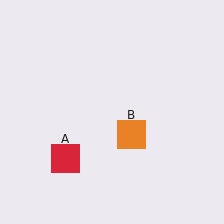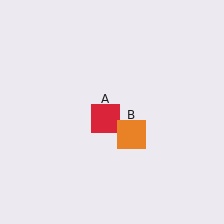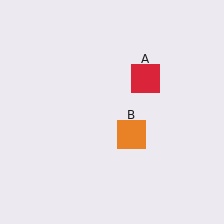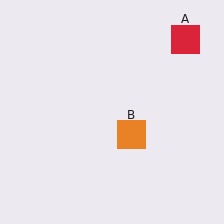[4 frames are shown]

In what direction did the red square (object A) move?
The red square (object A) moved up and to the right.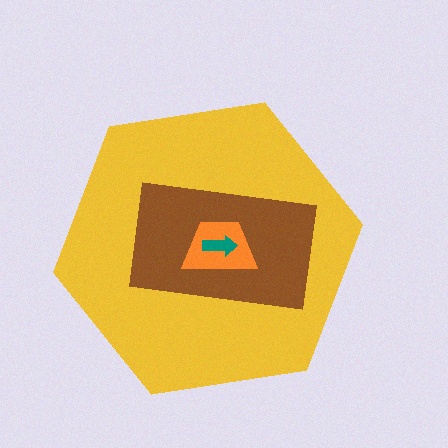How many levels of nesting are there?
4.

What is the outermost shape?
The yellow hexagon.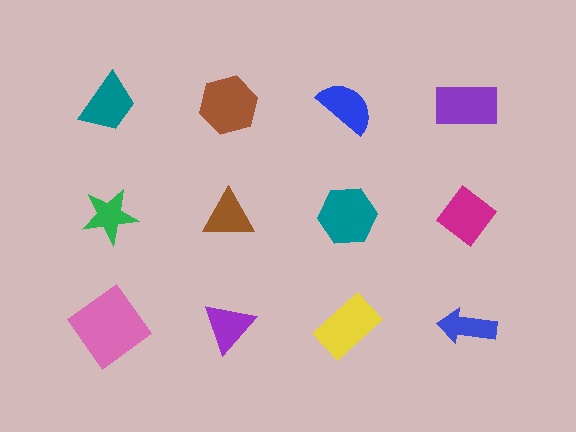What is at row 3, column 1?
A pink diamond.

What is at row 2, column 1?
A green star.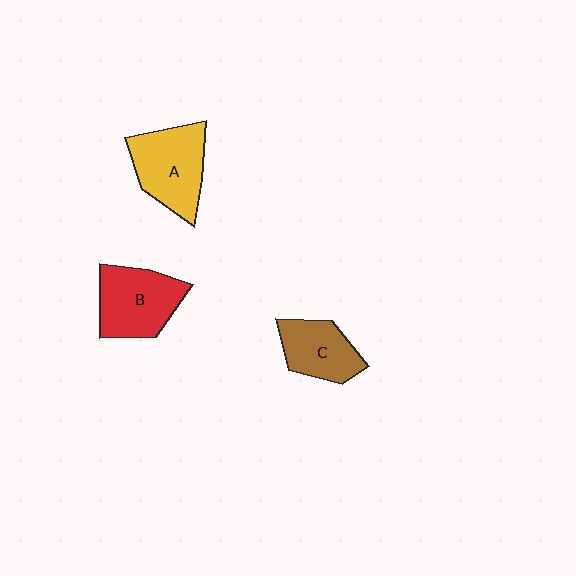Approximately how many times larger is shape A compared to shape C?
Approximately 1.3 times.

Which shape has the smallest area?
Shape C (brown).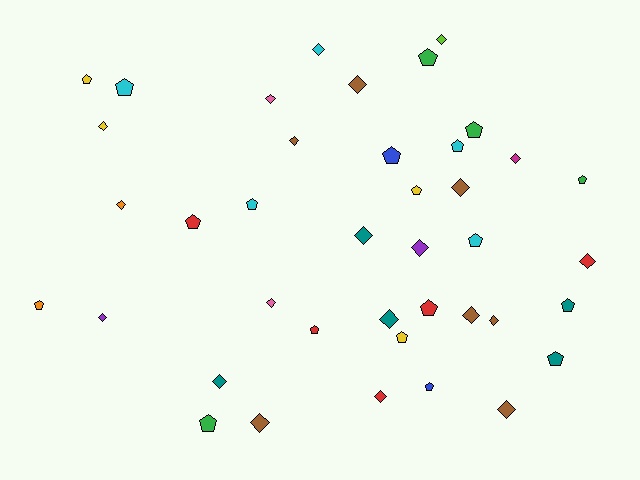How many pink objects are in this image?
There are 2 pink objects.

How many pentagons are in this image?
There are 19 pentagons.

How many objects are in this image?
There are 40 objects.